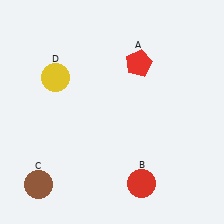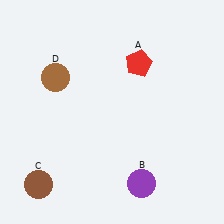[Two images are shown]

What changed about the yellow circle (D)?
In Image 1, D is yellow. In Image 2, it changed to brown.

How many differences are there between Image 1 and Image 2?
There are 2 differences between the two images.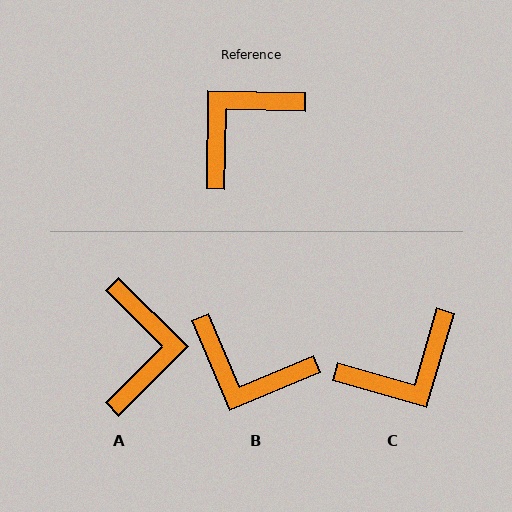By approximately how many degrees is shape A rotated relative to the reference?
Approximately 134 degrees clockwise.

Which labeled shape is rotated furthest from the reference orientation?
C, about 165 degrees away.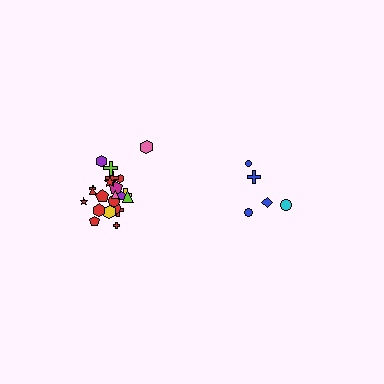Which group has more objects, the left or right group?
The left group.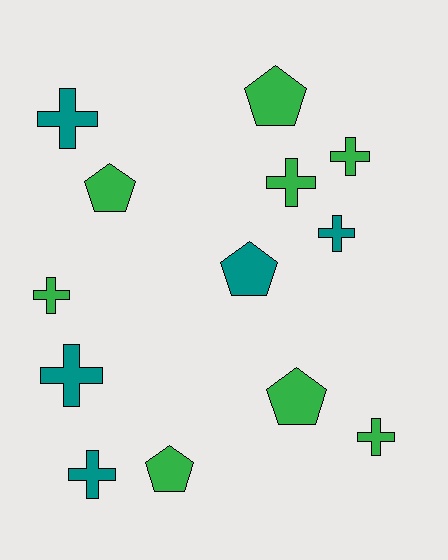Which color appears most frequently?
Green, with 8 objects.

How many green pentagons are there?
There are 4 green pentagons.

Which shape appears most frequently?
Cross, with 8 objects.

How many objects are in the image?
There are 13 objects.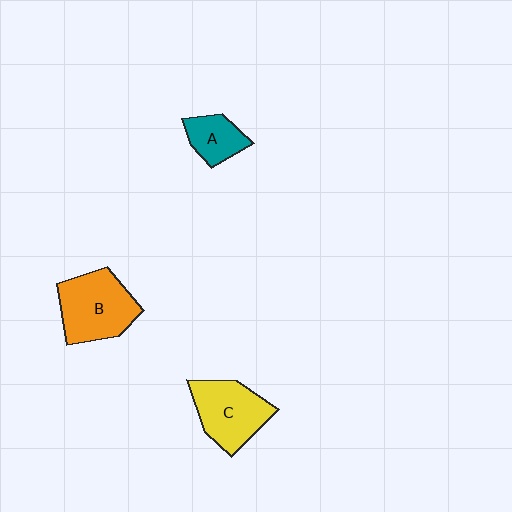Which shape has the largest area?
Shape B (orange).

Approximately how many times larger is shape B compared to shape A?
Approximately 2.0 times.